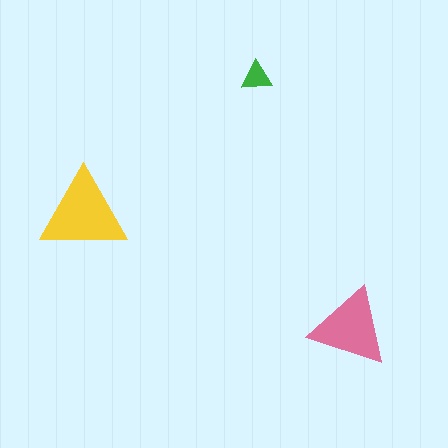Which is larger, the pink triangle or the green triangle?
The pink one.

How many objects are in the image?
There are 3 objects in the image.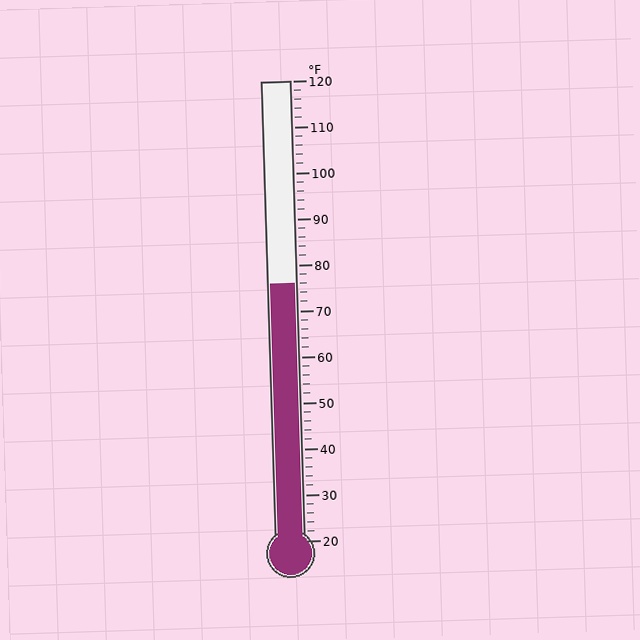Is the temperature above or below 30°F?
The temperature is above 30°F.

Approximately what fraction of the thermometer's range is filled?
The thermometer is filled to approximately 55% of its range.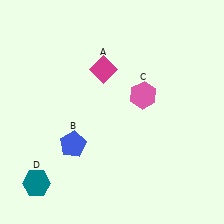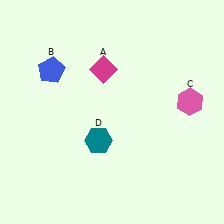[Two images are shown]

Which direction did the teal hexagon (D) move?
The teal hexagon (D) moved right.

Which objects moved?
The objects that moved are: the blue pentagon (B), the pink hexagon (C), the teal hexagon (D).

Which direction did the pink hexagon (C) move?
The pink hexagon (C) moved right.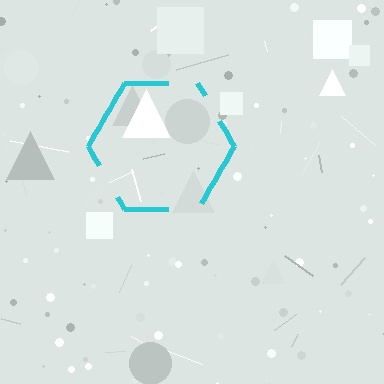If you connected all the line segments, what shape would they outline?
They would outline a hexagon.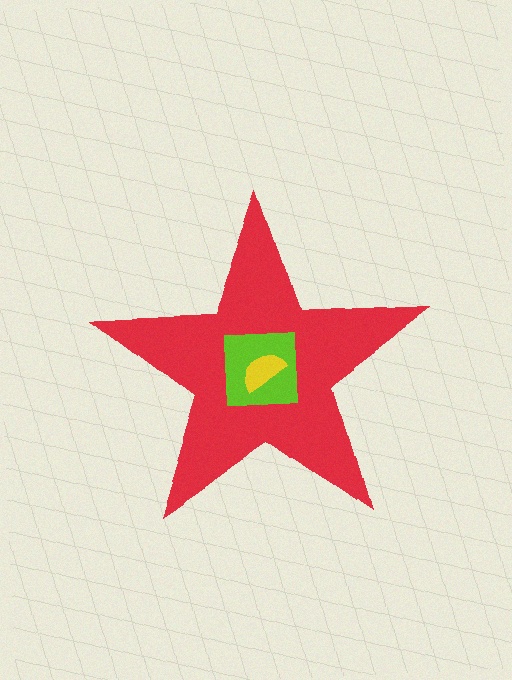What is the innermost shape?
The yellow semicircle.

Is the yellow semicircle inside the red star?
Yes.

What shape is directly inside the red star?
The lime square.